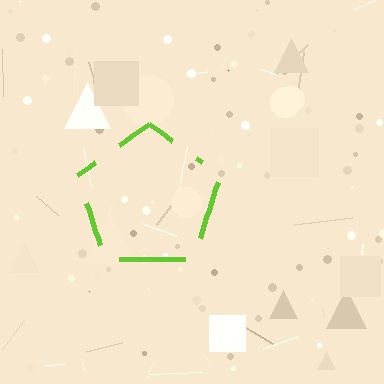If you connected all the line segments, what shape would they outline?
They would outline a pentagon.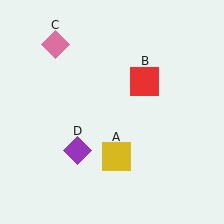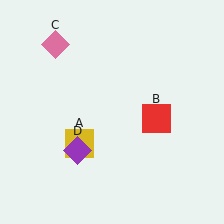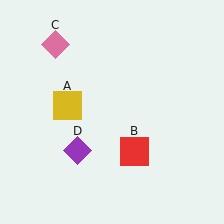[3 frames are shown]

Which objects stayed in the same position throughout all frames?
Pink diamond (object C) and purple diamond (object D) remained stationary.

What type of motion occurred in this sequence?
The yellow square (object A), red square (object B) rotated clockwise around the center of the scene.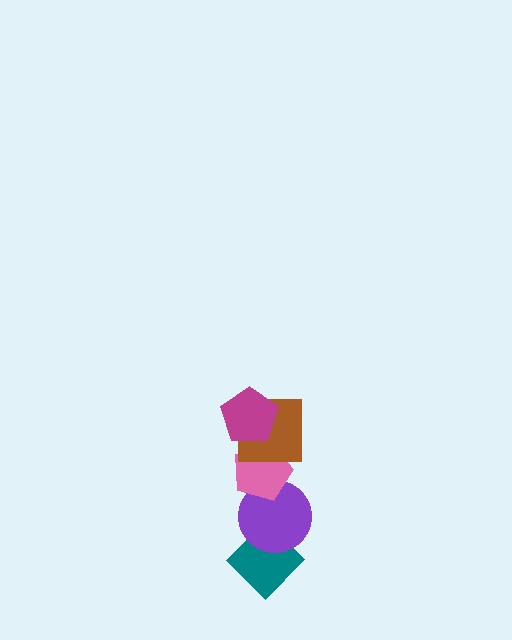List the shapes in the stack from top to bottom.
From top to bottom: the magenta pentagon, the brown square, the pink pentagon, the purple circle, the teal diamond.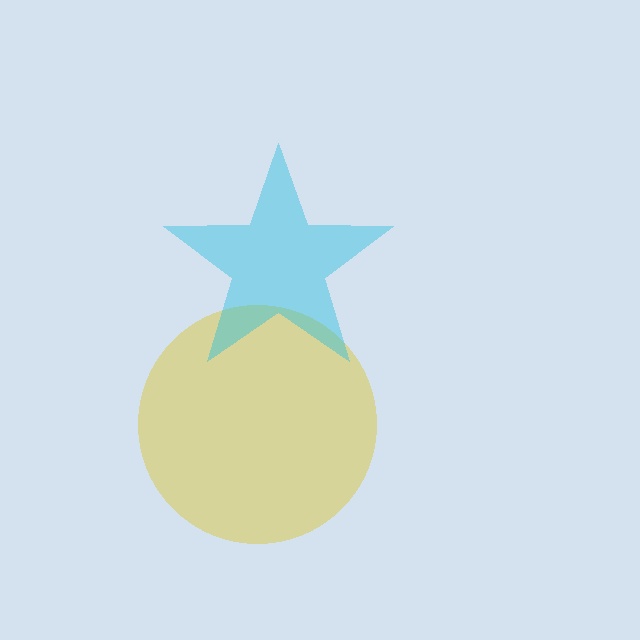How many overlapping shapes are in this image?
There are 2 overlapping shapes in the image.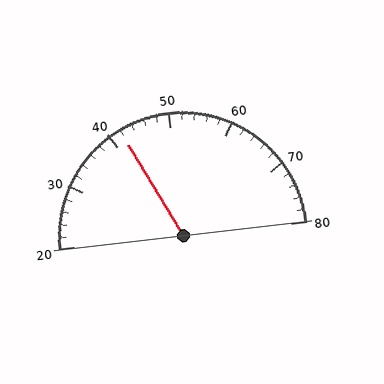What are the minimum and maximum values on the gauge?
The gauge ranges from 20 to 80.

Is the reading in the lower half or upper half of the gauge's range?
The reading is in the lower half of the range (20 to 80).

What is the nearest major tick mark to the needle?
The nearest major tick mark is 40.